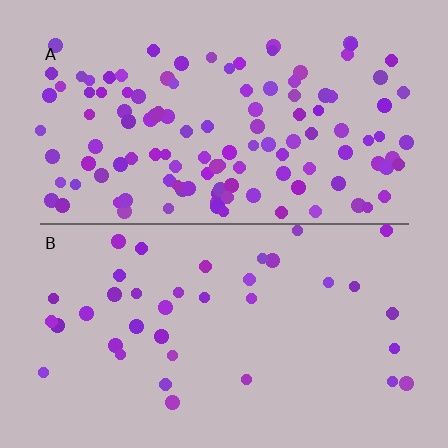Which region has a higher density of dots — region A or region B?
A (the top).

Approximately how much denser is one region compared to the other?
Approximately 3.2× — region A over region B.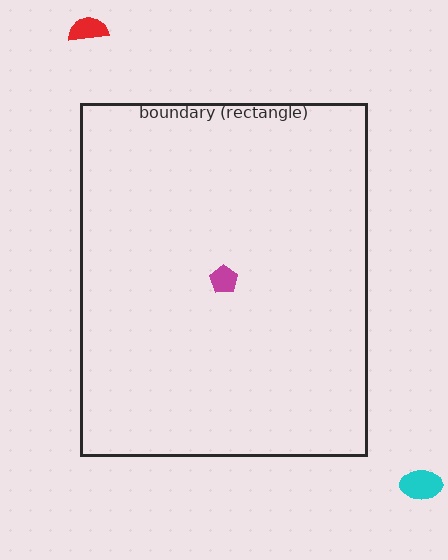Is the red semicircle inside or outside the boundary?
Outside.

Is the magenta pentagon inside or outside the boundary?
Inside.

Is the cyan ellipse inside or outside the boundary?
Outside.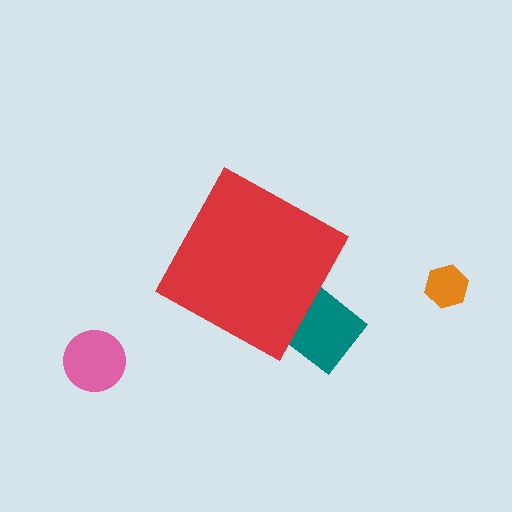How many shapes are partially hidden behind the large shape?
1 shape is partially hidden.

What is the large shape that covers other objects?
A red diamond.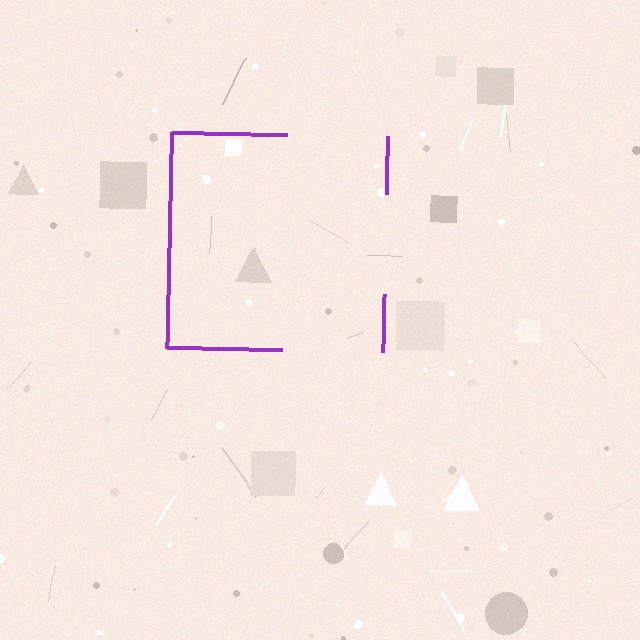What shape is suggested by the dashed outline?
The dashed outline suggests a square.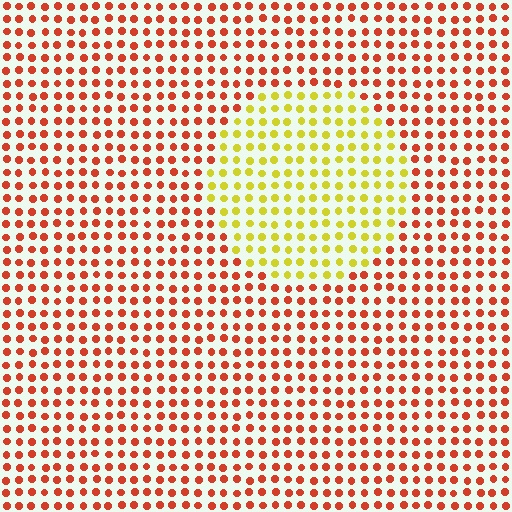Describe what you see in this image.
The image is filled with small red elements in a uniform arrangement. A circle-shaped region is visible where the elements are tinted to a slightly different hue, forming a subtle color boundary.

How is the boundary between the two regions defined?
The boundary is defined purely by a slight shift in hue (about 54 degrees). Spacing, size, and orientation are identical on both sides.